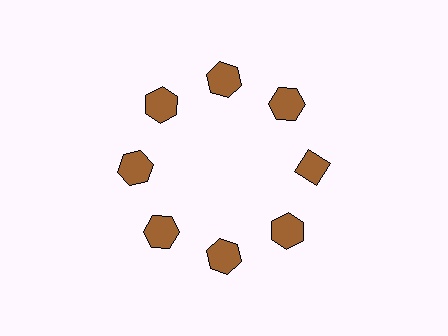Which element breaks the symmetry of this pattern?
The brown diamond at roughly the 3 o'clock position breaks the symmetry. All other shapes are brown hexagons.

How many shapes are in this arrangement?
There are 8 shapes arranged in a ring pattern.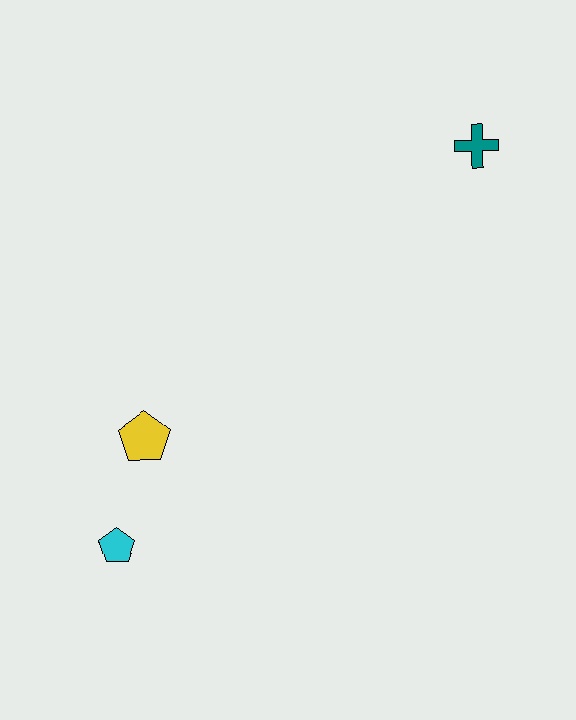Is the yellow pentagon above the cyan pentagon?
Yes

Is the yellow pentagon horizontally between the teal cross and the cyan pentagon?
Yes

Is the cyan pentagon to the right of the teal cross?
No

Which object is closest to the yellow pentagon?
The cyan pentagon is closest to the yellow pentagon.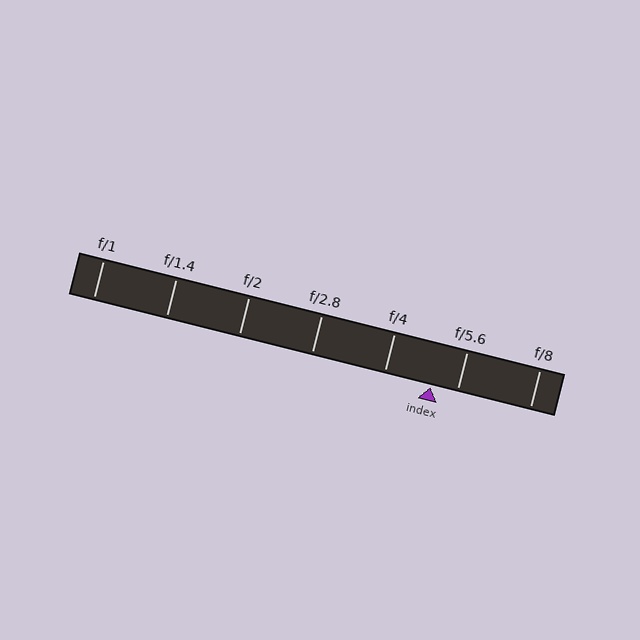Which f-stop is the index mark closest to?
The index mark is closest to f/5.6.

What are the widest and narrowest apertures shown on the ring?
The widest aperture shown is f/1 and the narrowest is f/8.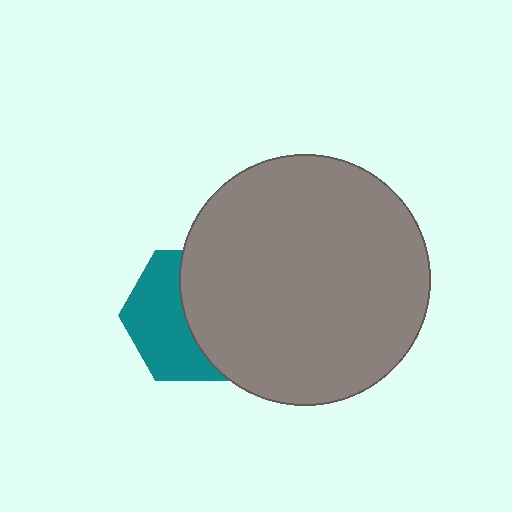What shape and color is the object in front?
The object in front is a gray circle.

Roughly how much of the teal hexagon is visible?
About half of it is visible (roughly 48%).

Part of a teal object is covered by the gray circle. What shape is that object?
It is a hexagon.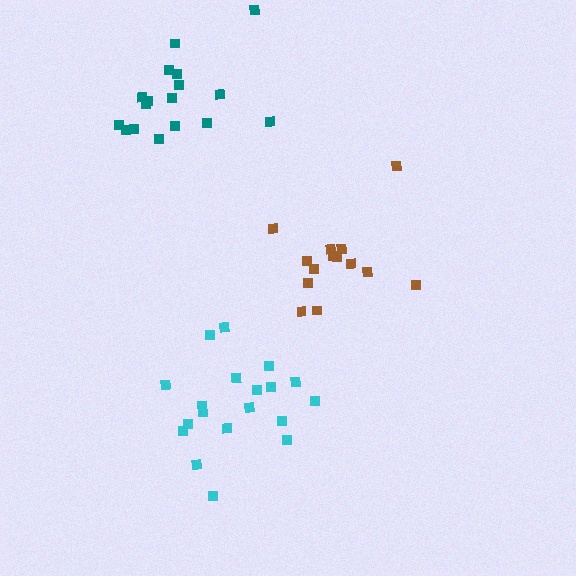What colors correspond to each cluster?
The clusters are colored: brown, cyan, teal.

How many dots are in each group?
Group 1: 14 dots, Group 2: 19 dots, Group 3: 17 dots (50 total).